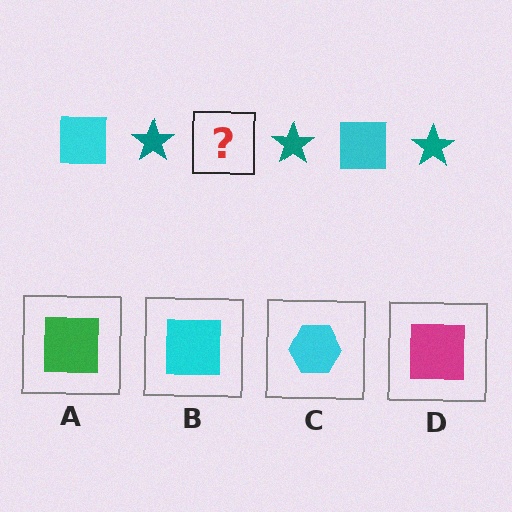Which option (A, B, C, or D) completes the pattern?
B.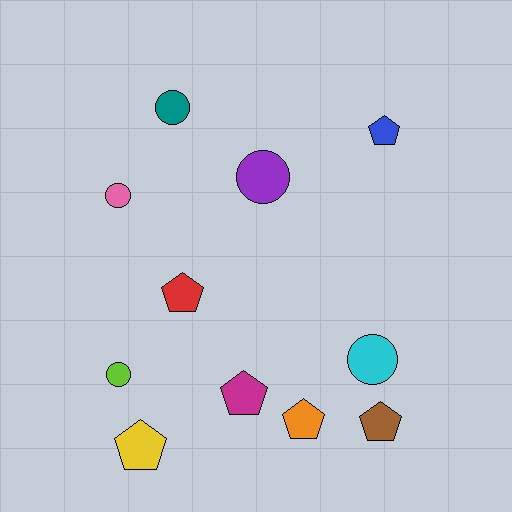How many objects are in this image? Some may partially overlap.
There are 11 objects.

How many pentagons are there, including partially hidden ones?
There are 6 pentagons.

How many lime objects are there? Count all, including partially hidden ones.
There is 1 lime object.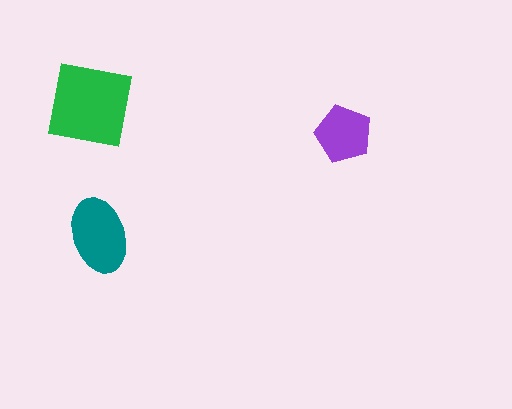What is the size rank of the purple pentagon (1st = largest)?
3rd.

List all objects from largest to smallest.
The green square, the teal ellipse, the purple pentagon.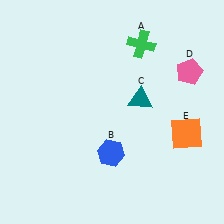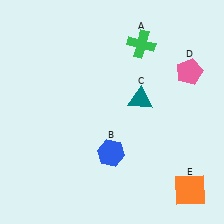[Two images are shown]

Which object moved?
The orange square (E) moved down.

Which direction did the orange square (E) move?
The orange square (E) moved down.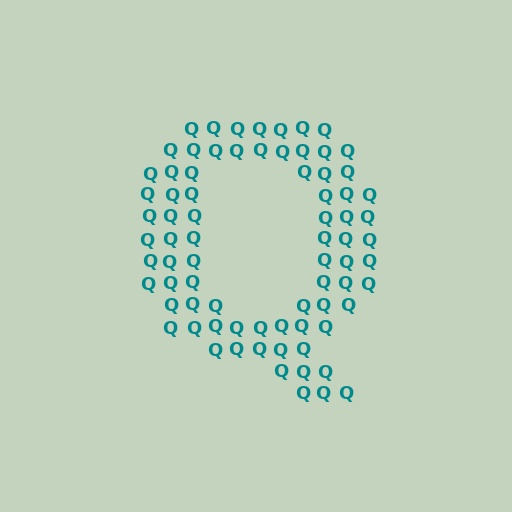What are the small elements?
The small elements are letter Q's.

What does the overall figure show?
The overall figure shows the letter Q.